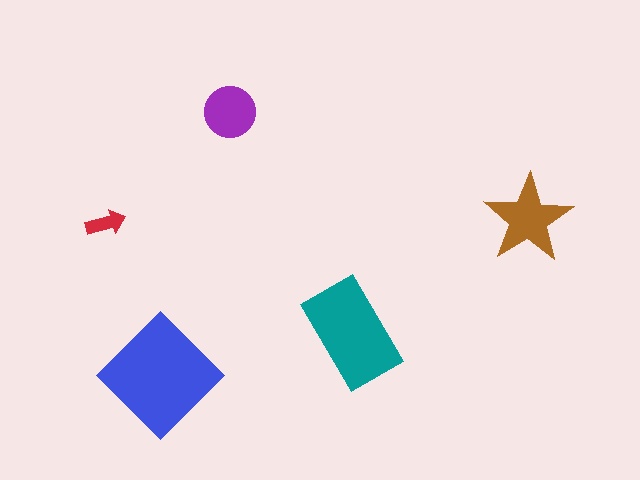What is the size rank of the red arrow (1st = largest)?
5th.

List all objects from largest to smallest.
The blue diamond, the teal rectangle, the brown star, the purple circle, the red arrow.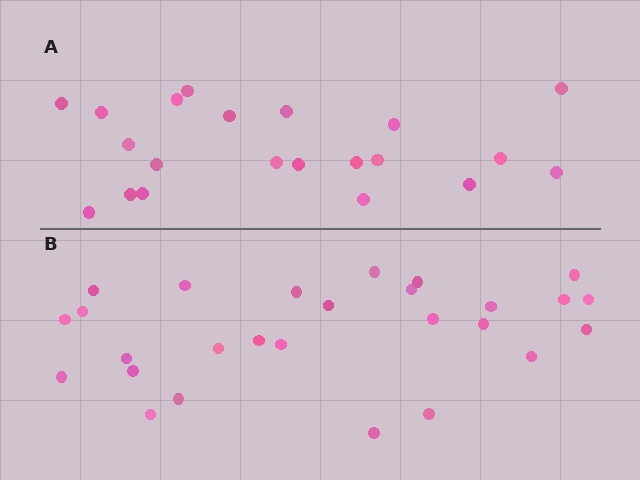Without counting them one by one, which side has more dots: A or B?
Region B (the bottom region) has more dots.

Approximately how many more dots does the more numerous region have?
Region B has about 6 more dots than region A.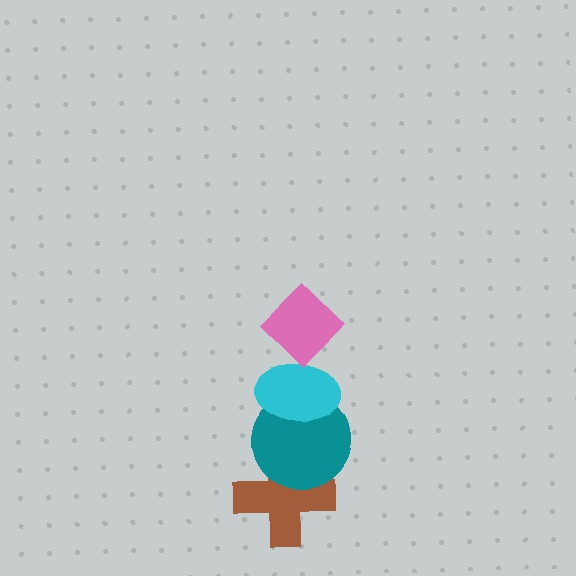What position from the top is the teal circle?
The teal circle is 3rd from the top.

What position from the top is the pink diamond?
The pink diamond is 1st from the top.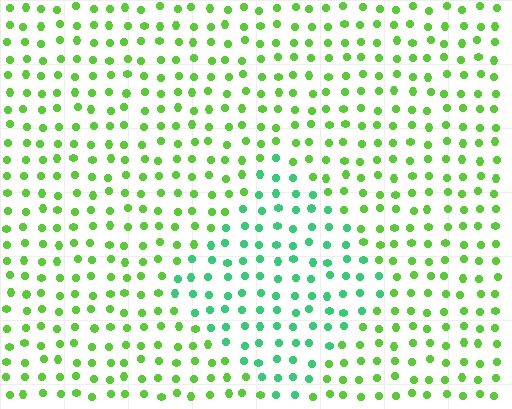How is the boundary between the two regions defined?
The boundary is defined purely by a slight shift in hue (about 40 degrees). Spacing, size, and orientation are identical on both sides.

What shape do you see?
I see a diamond.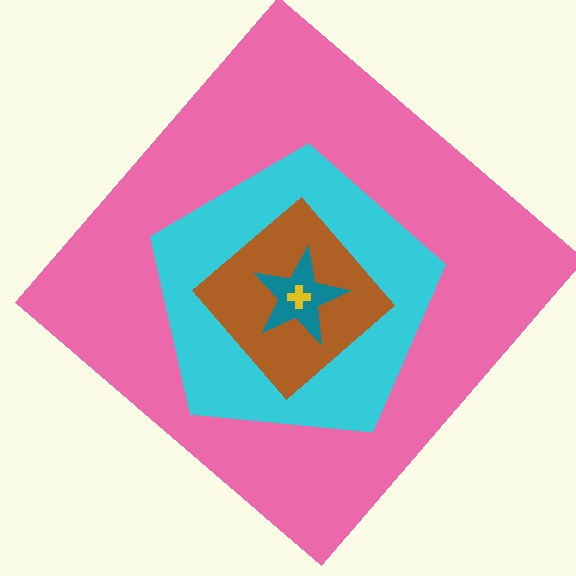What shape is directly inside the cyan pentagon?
The brown diamond.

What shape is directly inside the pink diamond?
The cyan pentagon.